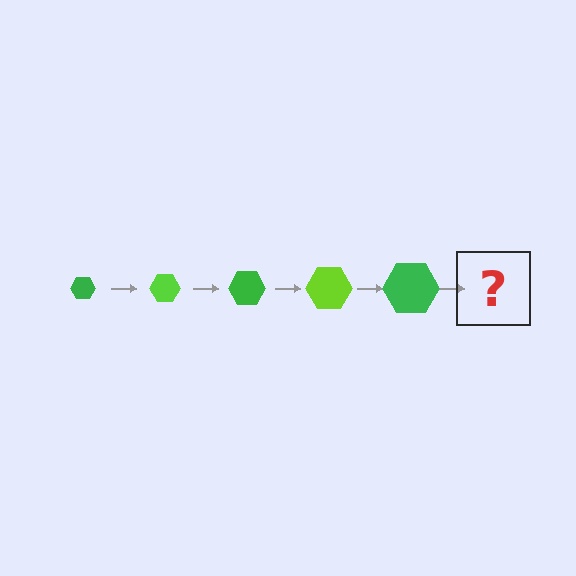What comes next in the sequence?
The next element should be a lime hexagon, larger than the previous one.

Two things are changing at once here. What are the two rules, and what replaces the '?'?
The two rules are that the hexagon grows larger each step and the color cycles through green and lime. The '?' should be a lime hexagon, larger than the previous one.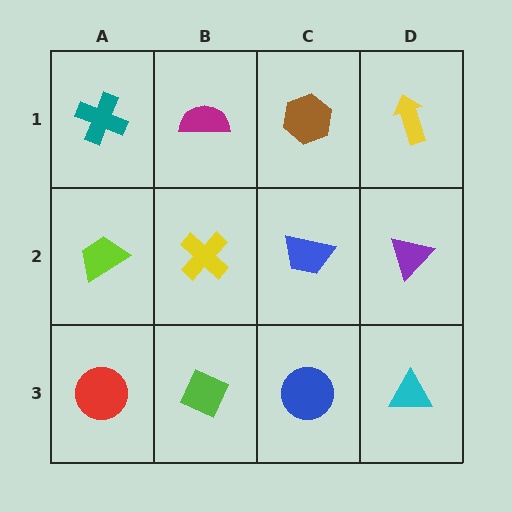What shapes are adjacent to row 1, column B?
A yellow cross (row 2, column B), a teal cross (row 1, column A), a brown hexagon (row 1, column C).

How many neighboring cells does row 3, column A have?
2.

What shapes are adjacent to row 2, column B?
A magenta semicircle (row 1, column B), a lime diamond (row 3, column B), a lime trapezoid (row 2, column A), a blue trapezoid (row 2, column C).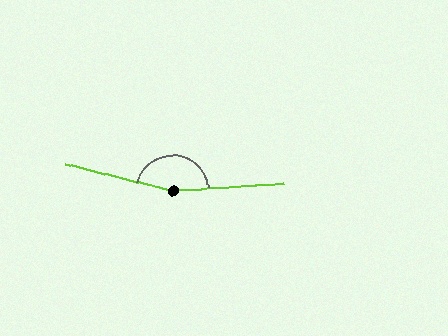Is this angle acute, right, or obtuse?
It is obtuse.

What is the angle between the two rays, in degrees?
Approximately 162 degrees.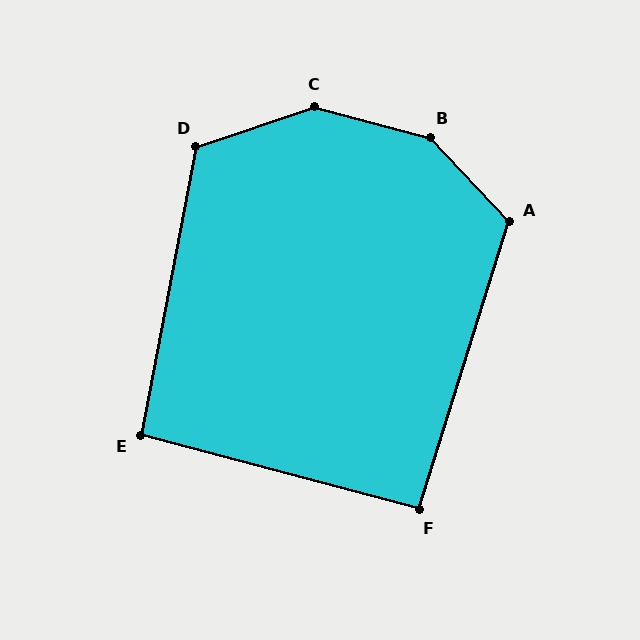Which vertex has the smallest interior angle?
F, at approximately 93 degrees.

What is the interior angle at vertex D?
Approximately 119 degrees (obtuse).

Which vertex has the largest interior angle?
B, at approximately 148 degrees.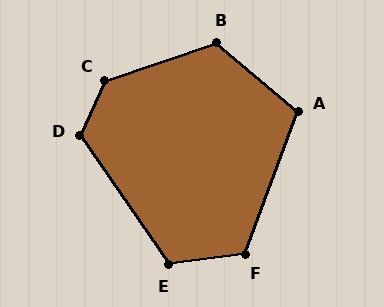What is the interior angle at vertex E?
Approximately 116 degrees (obtuse).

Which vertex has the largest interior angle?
C, at approximately 133 degrees.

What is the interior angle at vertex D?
Approximately 121 degrees (obtuse).